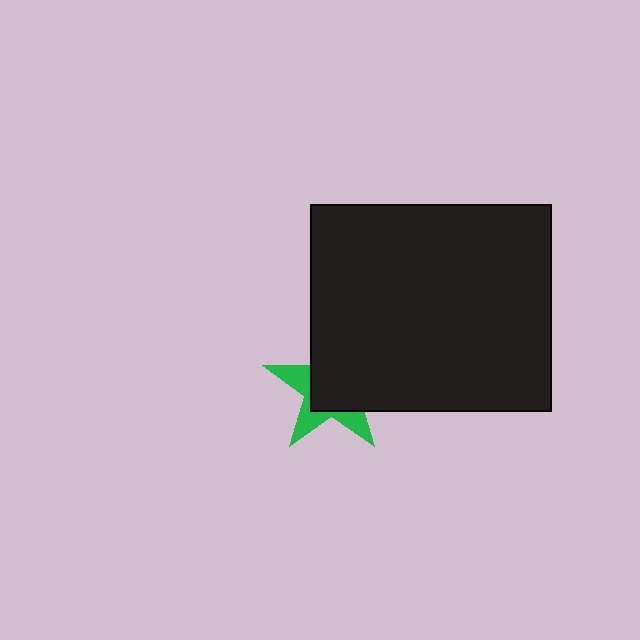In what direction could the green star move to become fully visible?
The green star could move toward the lower-left. That would shift it out from behind the black rectangle entirely.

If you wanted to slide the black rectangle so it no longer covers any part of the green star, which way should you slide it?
Slide it toward the upper-right — that is the most direct way to separate the two shapes.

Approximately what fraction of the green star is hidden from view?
Roughly 63% of the green star is hidden behind the black rectangle.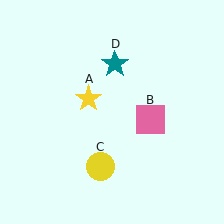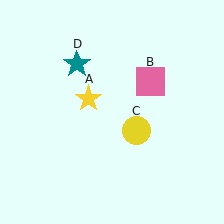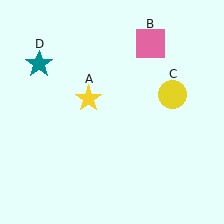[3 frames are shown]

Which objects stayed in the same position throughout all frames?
Yellow star (object A) remained stationary.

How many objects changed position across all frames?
3 objects changed position: pink square (object B), yellow circle (object C), teal star (object D).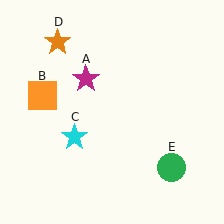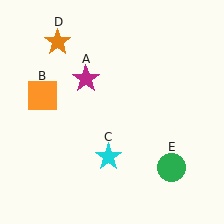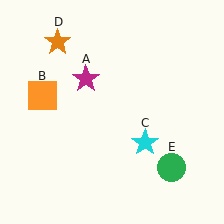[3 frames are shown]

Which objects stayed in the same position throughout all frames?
Magenta star (object A) and orange square (object B) and orange star (object D) and green circle (object E) remained stationary.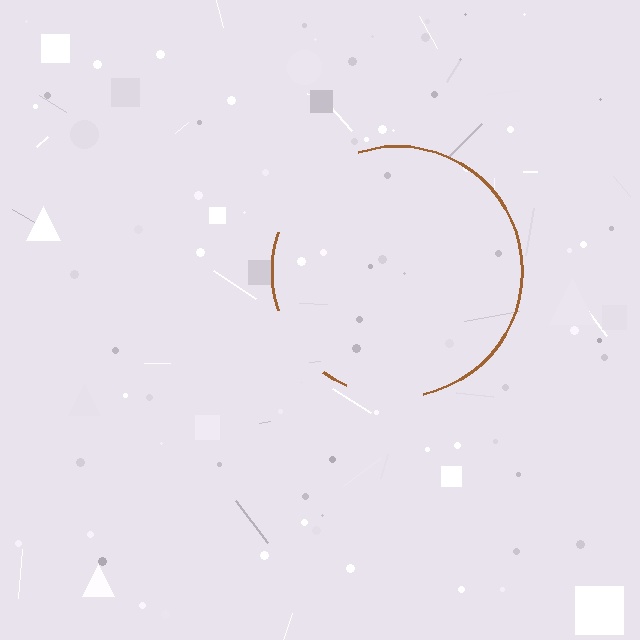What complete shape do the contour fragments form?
The contour fragments form a circle.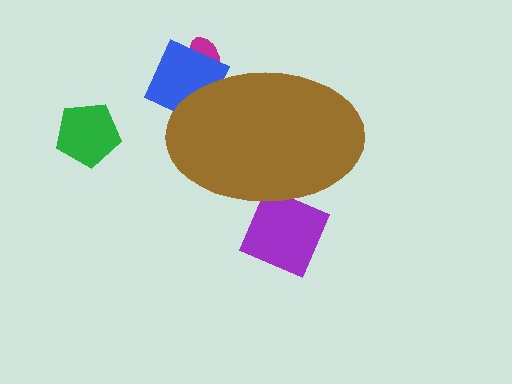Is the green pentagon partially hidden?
No, the green pentagon is fully visible.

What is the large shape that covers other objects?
A brown ellipse.